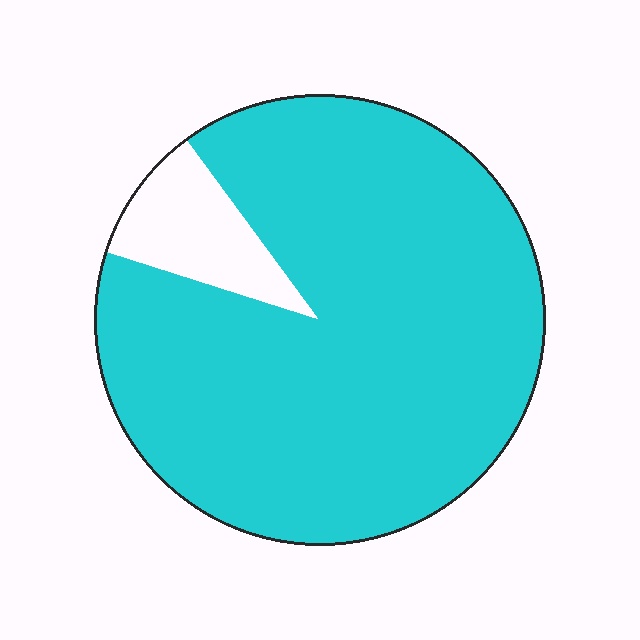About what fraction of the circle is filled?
About nine tenths (9/10).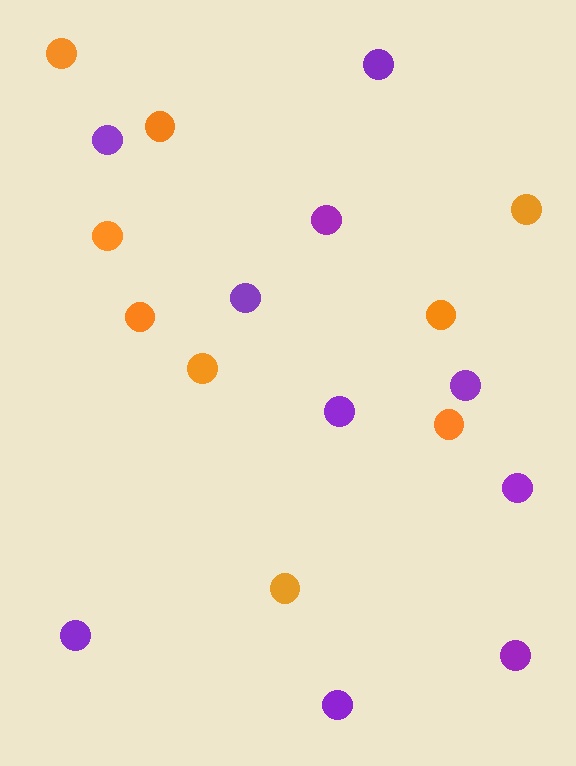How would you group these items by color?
There are 2 groups: one group of orange circles (9) and one group of purple circles (10).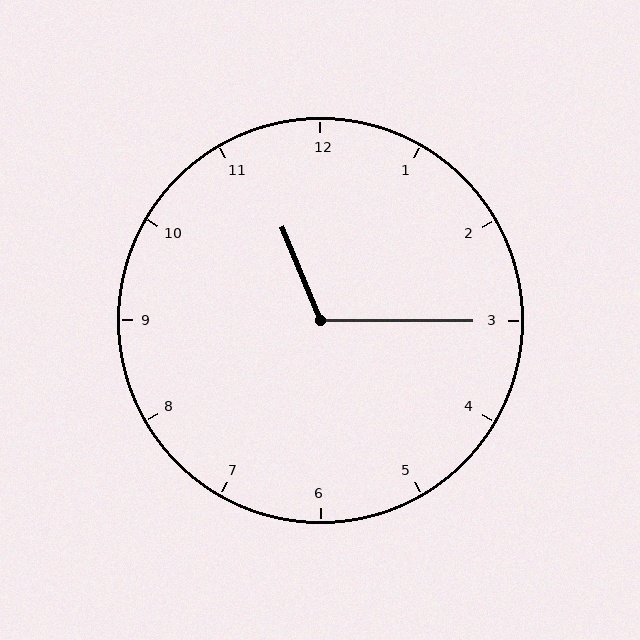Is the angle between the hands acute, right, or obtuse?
It is obtuse.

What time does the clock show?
11:15.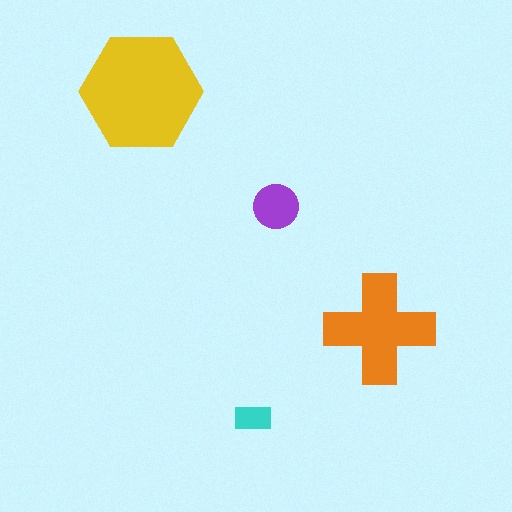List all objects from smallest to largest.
The cyan rectangle, the purple circle, the orange cross, the yellow hexagon.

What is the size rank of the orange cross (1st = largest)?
2nd.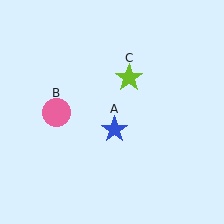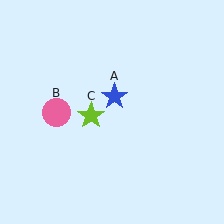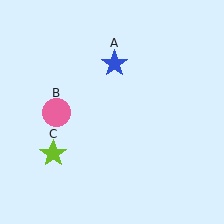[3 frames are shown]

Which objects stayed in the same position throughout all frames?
Pink circle (object B) remained stationary.